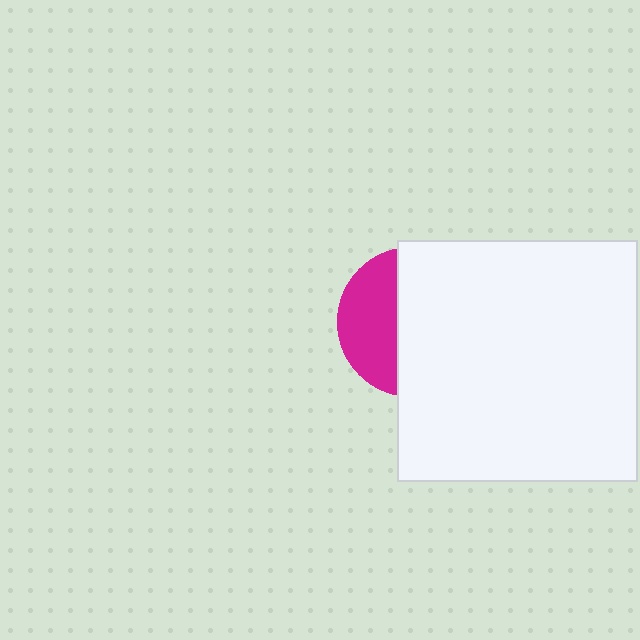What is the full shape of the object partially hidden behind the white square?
The partially hidden object is a magenta circle.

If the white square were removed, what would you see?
You would see the complete magenta circle.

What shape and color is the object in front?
The object in front is a white square.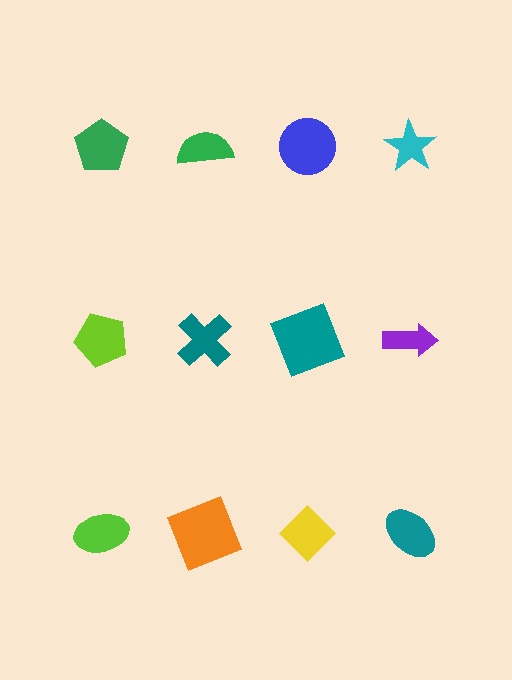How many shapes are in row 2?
4 shapes.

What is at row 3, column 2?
An orange square.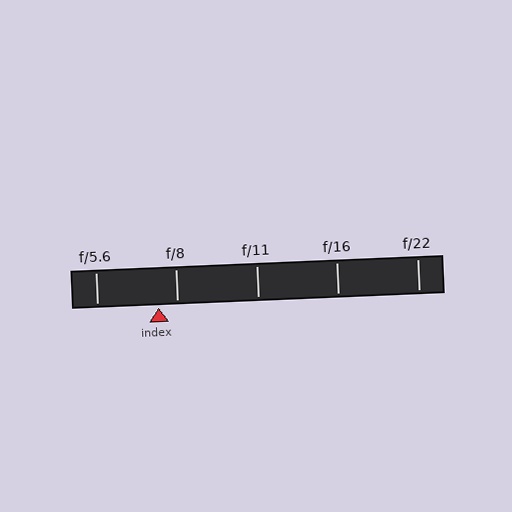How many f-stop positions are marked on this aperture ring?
There are 5 f-stop positions marked.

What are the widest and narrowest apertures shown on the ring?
The widest aperture shown is f/5.6 and the narrowest is f/22.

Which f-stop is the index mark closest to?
The index mark is closest to f/8.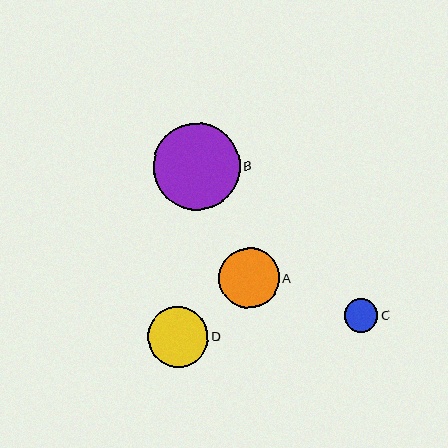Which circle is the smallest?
Circle C is the smallest with a size of approximately 33 pixels.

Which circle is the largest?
Circle B is the largest with a size of approximately 87 pixels.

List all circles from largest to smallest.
From largest to smallest: B, D, A, C.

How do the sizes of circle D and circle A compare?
Circle D and circle A are approximately the same size.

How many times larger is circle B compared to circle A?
Circle B is approximately 1.4 times the size of circle A.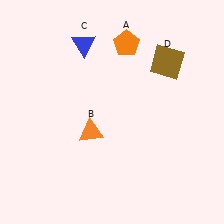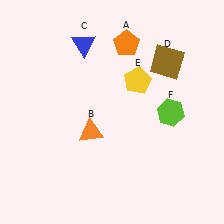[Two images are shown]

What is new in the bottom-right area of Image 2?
A lime hexagon (F) was added in the bottom-right area of Image 2.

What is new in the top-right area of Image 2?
A yellow pentagon (E) was added in the top-right area of Image 2.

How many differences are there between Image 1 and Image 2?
There are 2 differences between the two images.